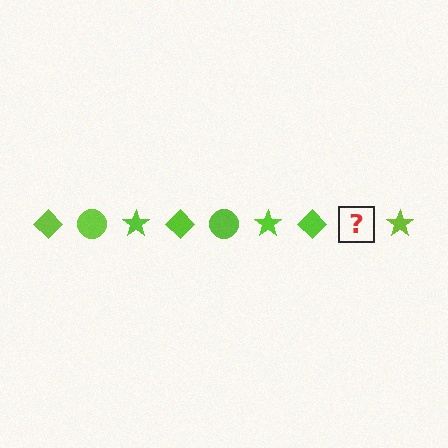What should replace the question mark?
The question mark should be replaced with a lime circle.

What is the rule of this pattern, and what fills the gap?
The rule is that the pattern cycles through diamond, circle, star shapes in lime. The gap should be filled with a lime circle.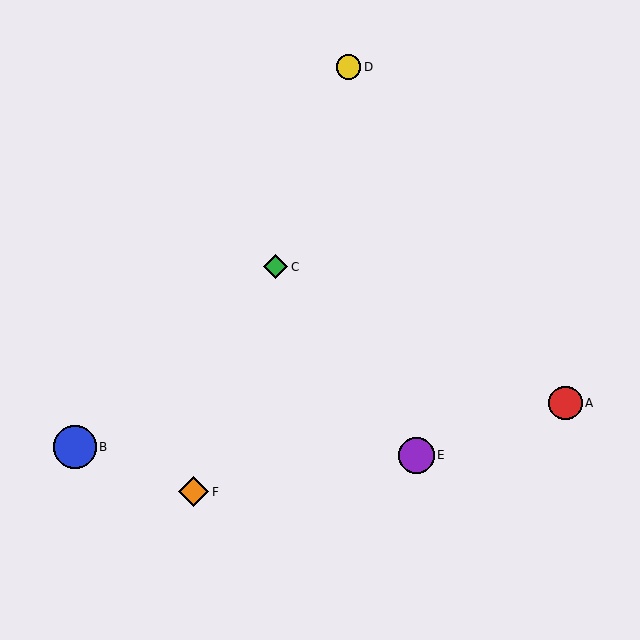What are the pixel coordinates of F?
Object F is at (193, 492).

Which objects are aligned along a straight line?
Objects C, D, F are aligned along a straight line.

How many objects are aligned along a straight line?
3 objects (C, D, F) are aligned along a straight line.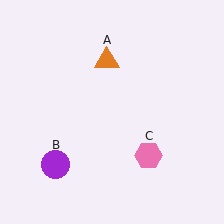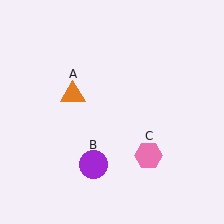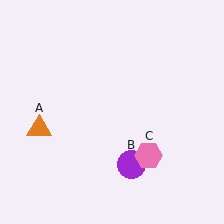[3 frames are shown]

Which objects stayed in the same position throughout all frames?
Pink hexagon (object C) remained stationary.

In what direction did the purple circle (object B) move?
The purple circle (object B) moved right.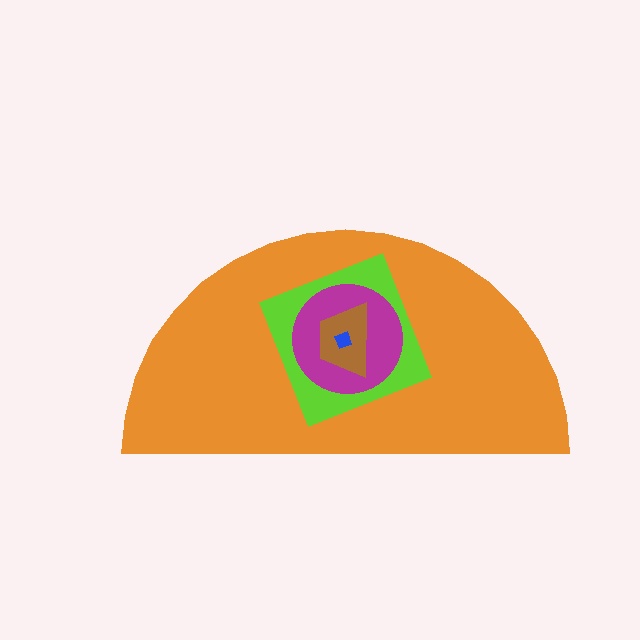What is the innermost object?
The blue diamond.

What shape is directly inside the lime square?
The magenta circle.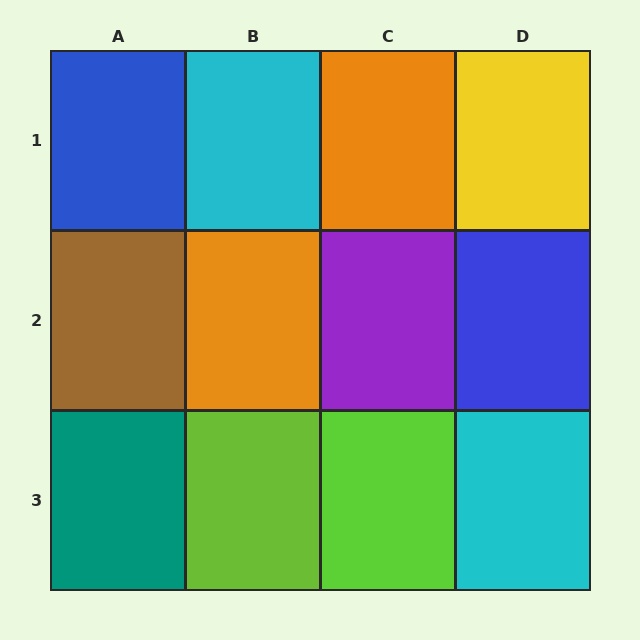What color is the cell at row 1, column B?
Cyan.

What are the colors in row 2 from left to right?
Brown, orange, purple, blue.